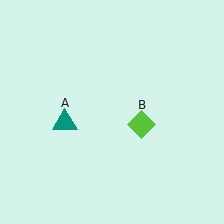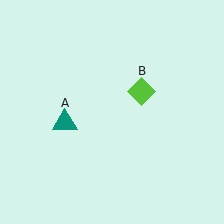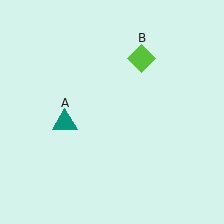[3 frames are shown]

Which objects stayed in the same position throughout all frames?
Teal triangle (object A) remained stationary.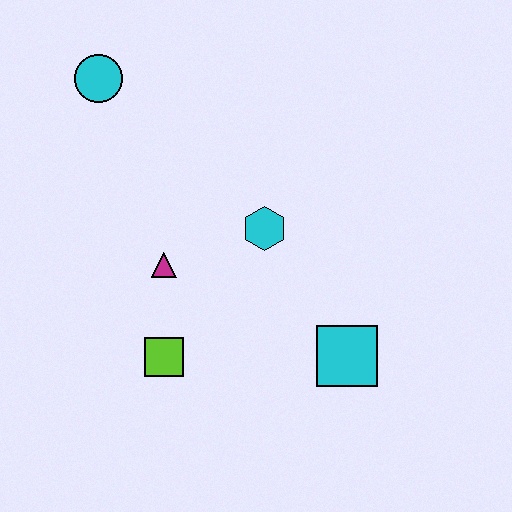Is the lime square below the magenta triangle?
Yes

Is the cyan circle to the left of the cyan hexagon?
Yes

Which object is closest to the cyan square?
The cyan hexagon is closest to the cyan square.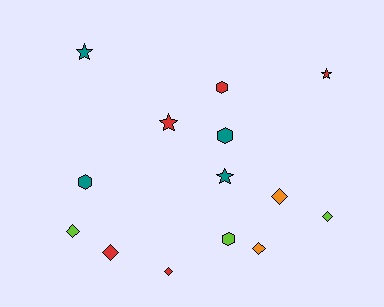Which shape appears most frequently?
Diamond, with 6 objects.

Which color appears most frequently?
Red, with 5 objects.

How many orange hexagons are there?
There are no orange hexagons.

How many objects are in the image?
There are 14 objects.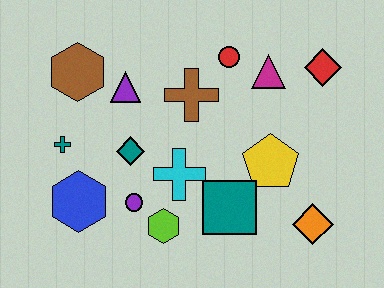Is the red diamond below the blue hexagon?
No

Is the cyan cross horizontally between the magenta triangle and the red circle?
No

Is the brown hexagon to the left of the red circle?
Yes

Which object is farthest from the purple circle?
The red diamond is farthest from the purple circle.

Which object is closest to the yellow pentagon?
The teal square is closest to the yellow pentagon.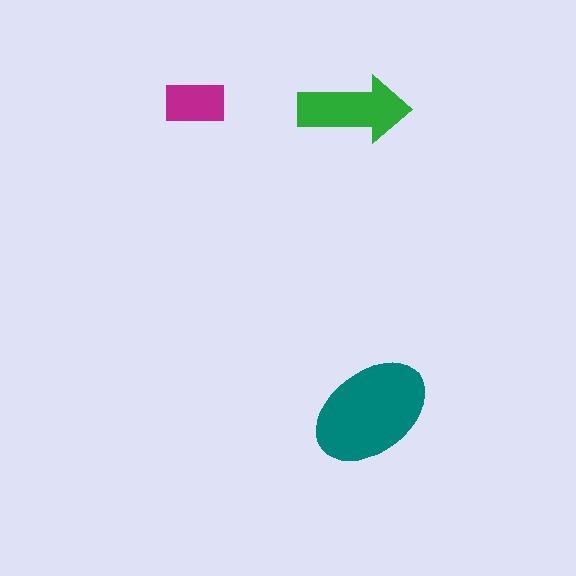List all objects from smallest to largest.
The magenta rectangle, the green arrow, the teal ellipse.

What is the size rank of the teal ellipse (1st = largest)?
1st.